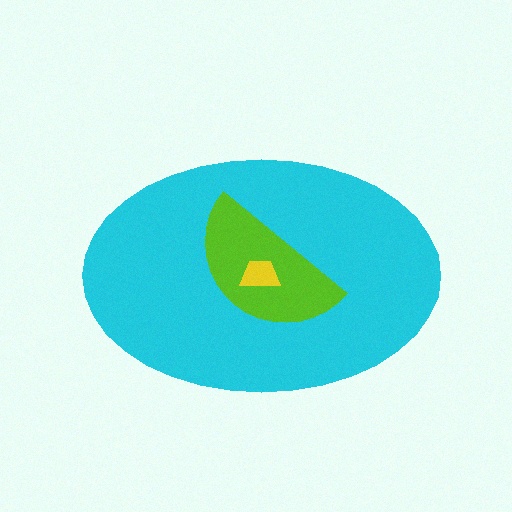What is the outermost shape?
The cyan ellipse.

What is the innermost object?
The yellow trapezoid.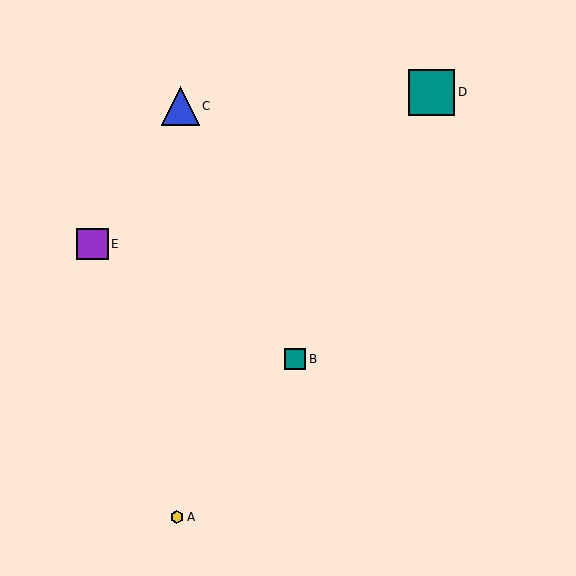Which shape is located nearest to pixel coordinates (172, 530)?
The yellow hexagon (labeled A) at (177, 517) is nearest to that location.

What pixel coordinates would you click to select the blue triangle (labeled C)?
Click at (180, 106) to select the blue triangle C.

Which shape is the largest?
The teal square (labeled D) is the largest.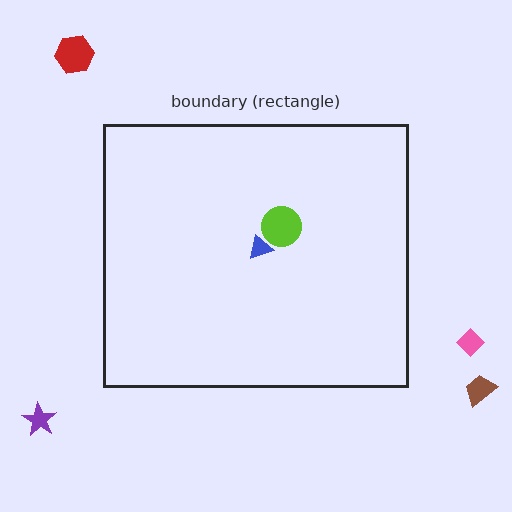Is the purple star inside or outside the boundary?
Outside.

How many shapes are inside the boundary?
2 inside, 4 outside.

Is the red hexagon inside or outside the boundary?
Outside.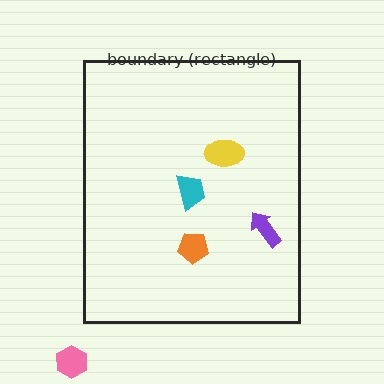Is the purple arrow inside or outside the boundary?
Inside.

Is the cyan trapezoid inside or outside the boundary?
Inside.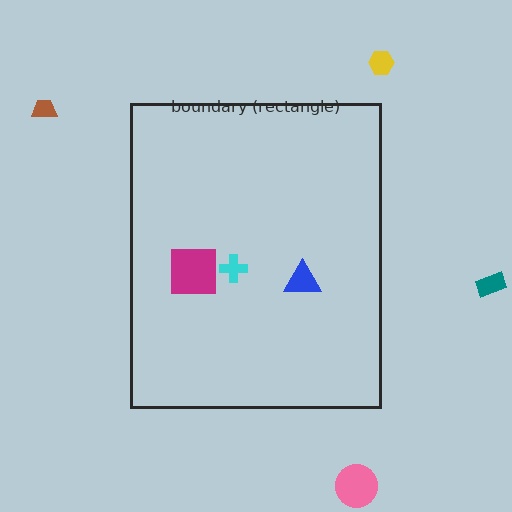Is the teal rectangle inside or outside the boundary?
Outside.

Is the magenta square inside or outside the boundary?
Inside.